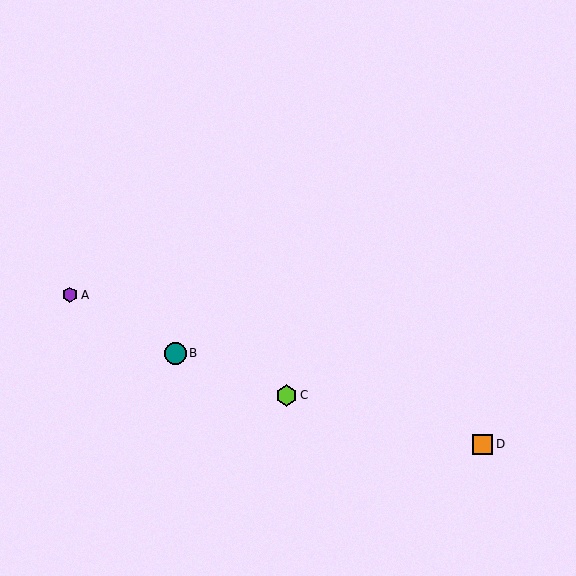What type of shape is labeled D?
Shape D is an orange square.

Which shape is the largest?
The teal circle (labeled B) is the largest.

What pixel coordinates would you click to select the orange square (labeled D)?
Click at (482, 444) to select the orange square D.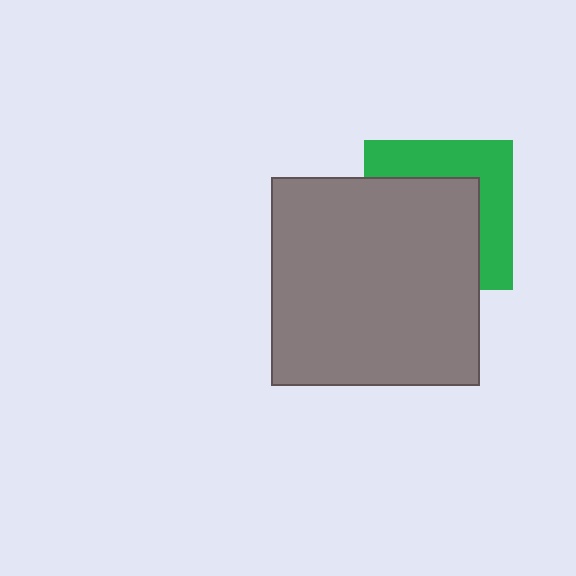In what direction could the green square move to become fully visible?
The green square could move toward the upper-right. That would shift it out from behind the gray square entirely.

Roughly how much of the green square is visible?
A small part of it is visible (roughly 42%).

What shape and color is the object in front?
The object in front is a gray square.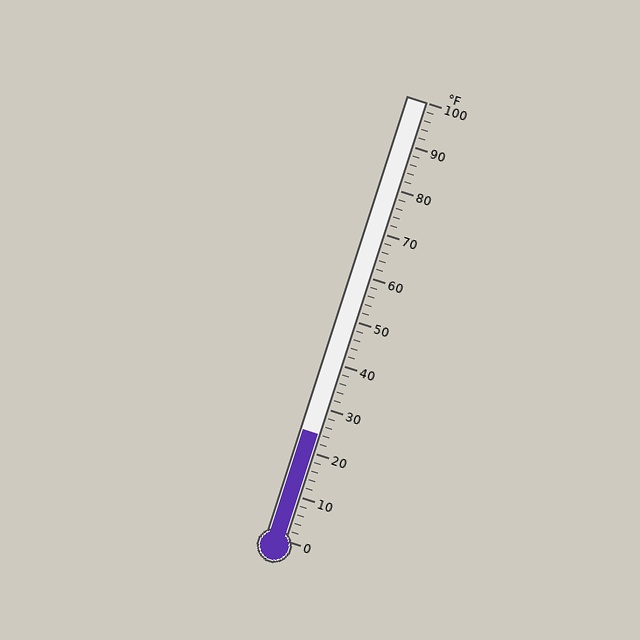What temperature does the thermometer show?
The thermometer shows approximately 24°F.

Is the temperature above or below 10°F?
The temperature is above 10°F.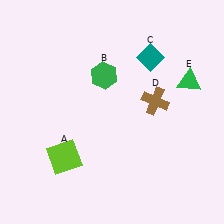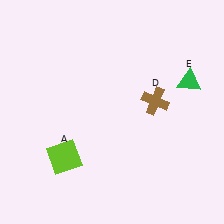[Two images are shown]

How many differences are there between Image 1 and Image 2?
There are 2 differences between the two images.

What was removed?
The teal diamond (C), the green hexagon (B) were removed in Image 2.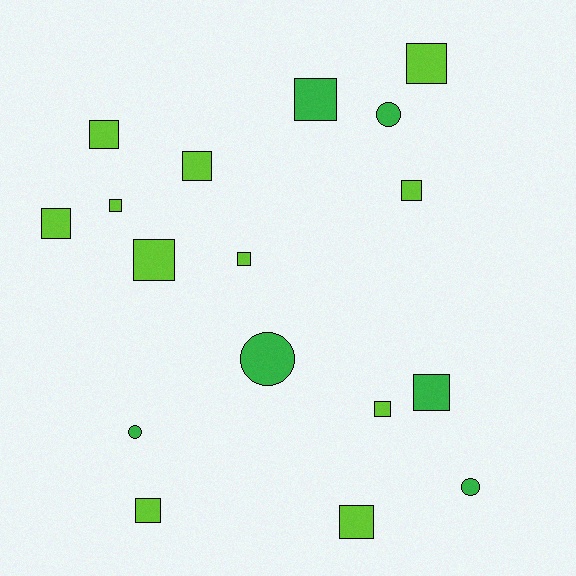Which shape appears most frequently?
Square, with 13 objects.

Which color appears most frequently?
Lime, with 11 objects.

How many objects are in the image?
There are 17 objects.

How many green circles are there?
There are 4 green circles.